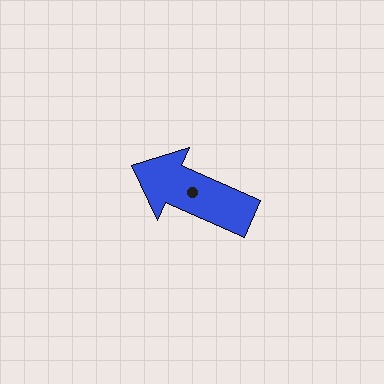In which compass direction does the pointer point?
Northwest.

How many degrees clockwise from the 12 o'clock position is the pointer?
Approximately 294 degrees.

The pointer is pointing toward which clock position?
Roughly 10 o'clock.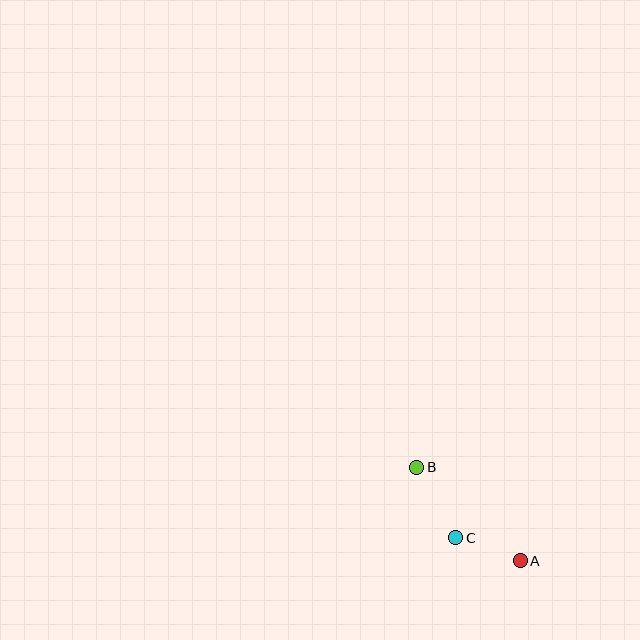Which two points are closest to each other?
Points A and C are closest to each other.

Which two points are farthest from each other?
Points A and B are farthest from each other.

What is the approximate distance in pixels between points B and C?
The distance between B and C is approximately 81 pixels.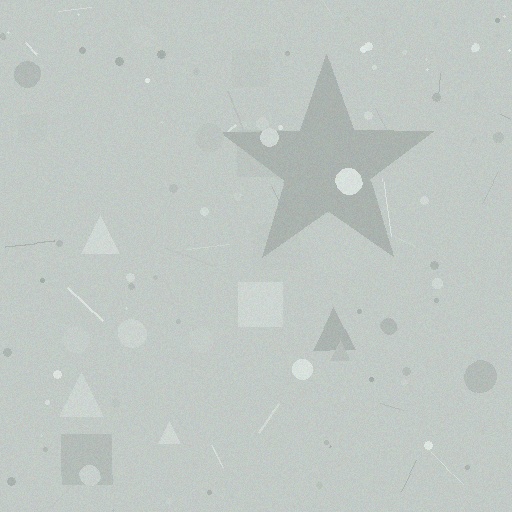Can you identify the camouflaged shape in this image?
The camouflaged shape is a star.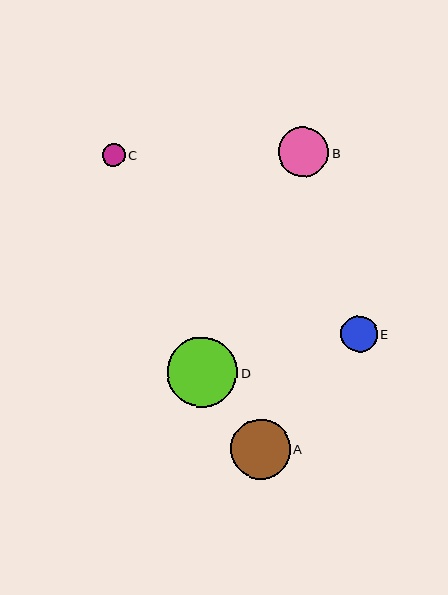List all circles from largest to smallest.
From largest to smallest: D, A, B, E, C.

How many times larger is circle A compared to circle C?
Circle A is approximately 2.6 times the size of circle C.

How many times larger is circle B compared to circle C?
Circle B is approximately 2.2 times the size of circle C.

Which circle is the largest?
Circle D is the largest with a size of approximately 70 pixels.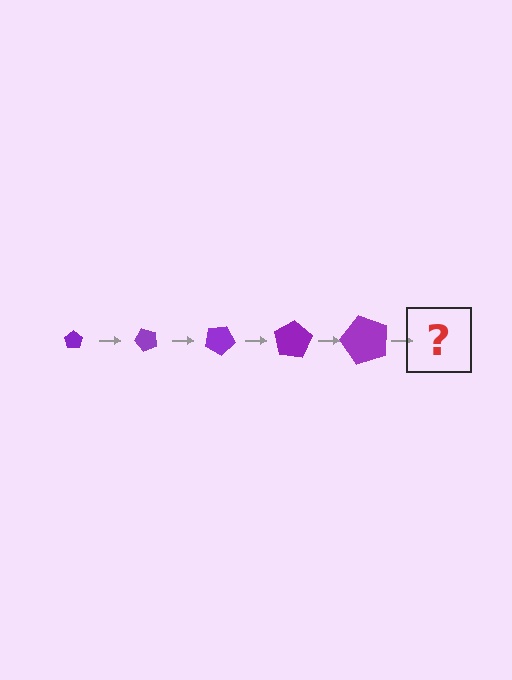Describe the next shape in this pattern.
It should be a pentagon, larger than the previous one and rotated 250 degrees from the start.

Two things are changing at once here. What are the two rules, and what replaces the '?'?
The two rules are that the pentagon grows larger each step and it rotates 50 degrees each step. The '?' should be a pentagon, larger than the previous one and rotated 250 degrees from the start.